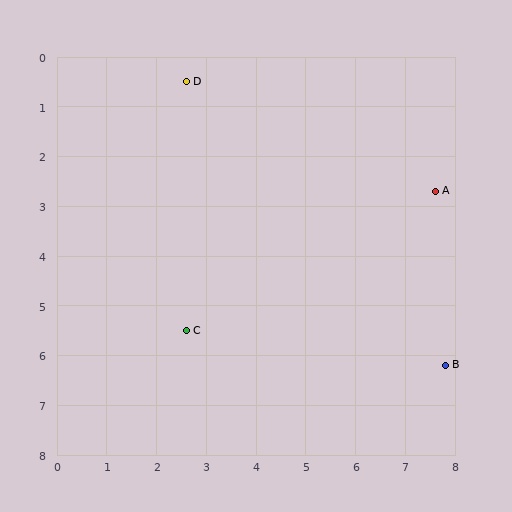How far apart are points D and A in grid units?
Points D and A are about 5.5 grid units apart.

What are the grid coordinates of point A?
Point A is at approximately (7.6, 2.7).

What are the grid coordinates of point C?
Point C is at approximately (2.6, 5.5).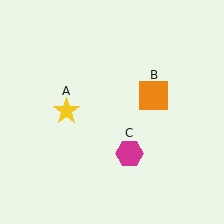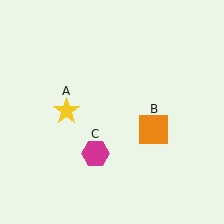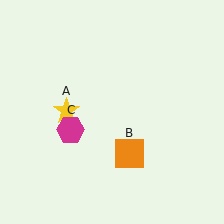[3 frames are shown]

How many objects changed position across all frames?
2 objects changed position: orange square (object B), magenta hexagon (object C).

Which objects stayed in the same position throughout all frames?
Yellow star (object A) remained stationary.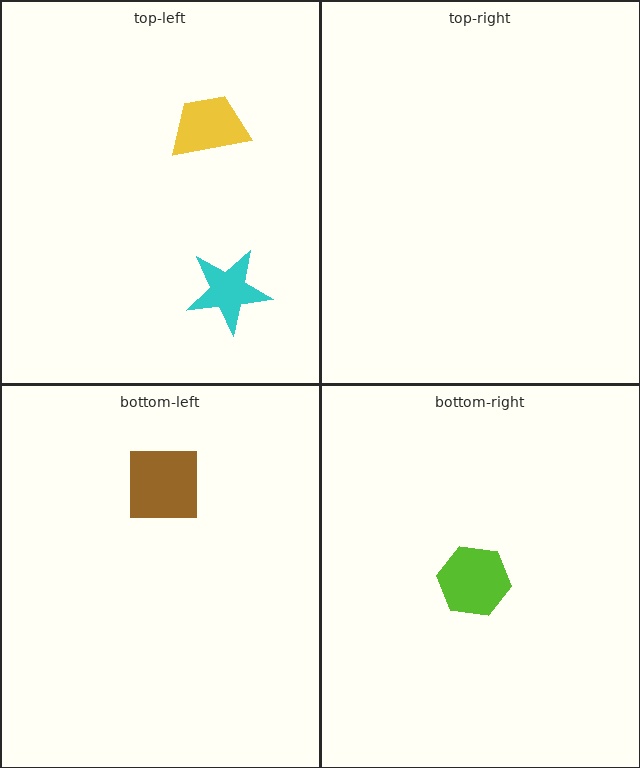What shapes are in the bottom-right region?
The lime hexagon.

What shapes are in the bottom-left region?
The brown square.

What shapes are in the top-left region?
The cyan star, the yellow trapezoid.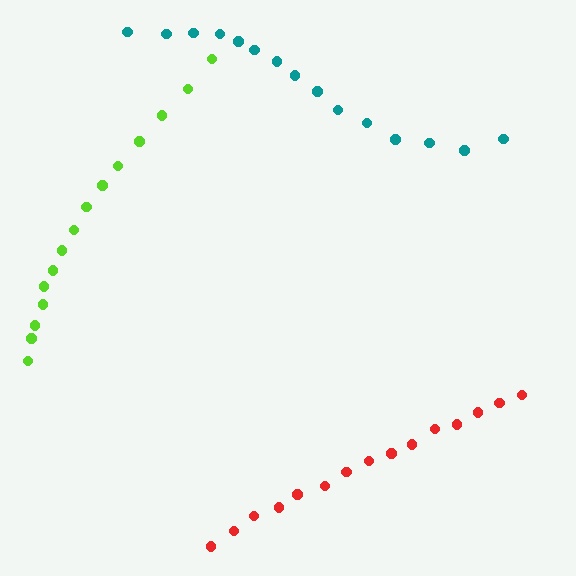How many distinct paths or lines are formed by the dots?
There are 3 distinct paths.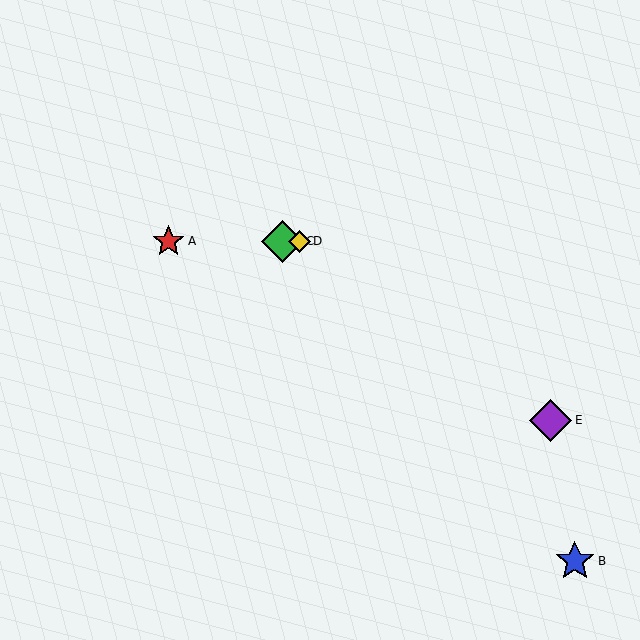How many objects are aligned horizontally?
3 objects (A, C, D) are aligned horizontally.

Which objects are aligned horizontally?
Objects A, C, D are aligned horizontally.